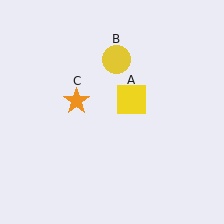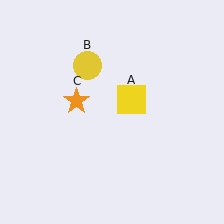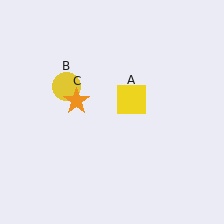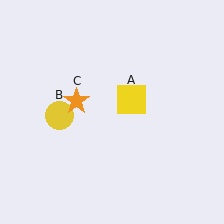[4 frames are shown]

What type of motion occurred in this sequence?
The yellow circle (object B) rotated counterclockwise around the center of the scene.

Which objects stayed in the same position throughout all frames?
Yellow square (object A) and orange star (object C) remained stationary.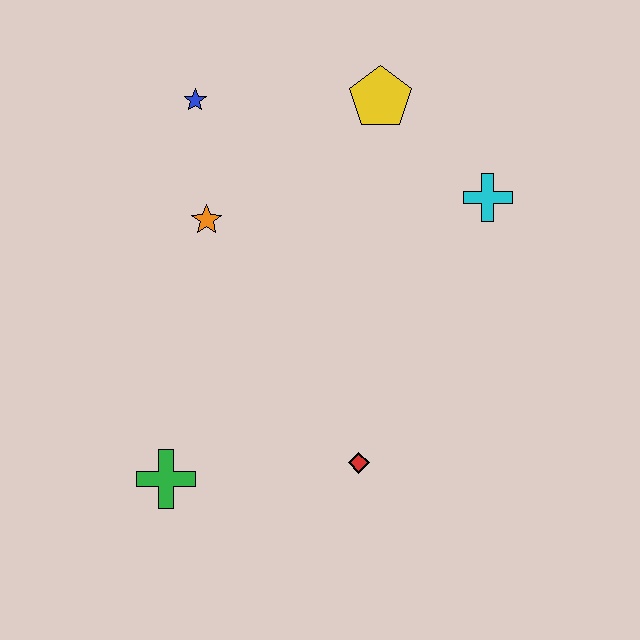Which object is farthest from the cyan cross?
The green cross is farthest from the cyan cross.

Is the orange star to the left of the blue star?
No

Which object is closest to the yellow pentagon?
The cyan cross is closest to the yellow pentagon.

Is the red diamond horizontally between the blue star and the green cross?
No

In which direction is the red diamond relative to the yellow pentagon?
The red diamond is below the yellow pentagon.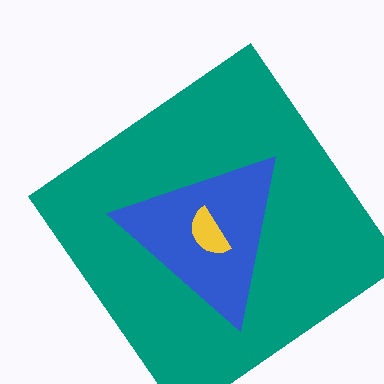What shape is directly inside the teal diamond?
The blue triangle.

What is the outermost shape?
The teal diamond.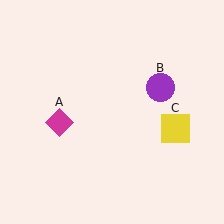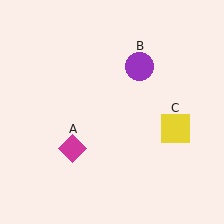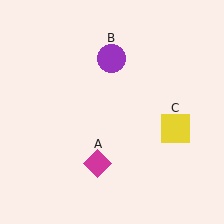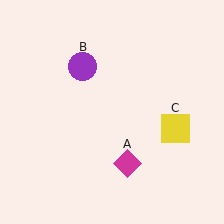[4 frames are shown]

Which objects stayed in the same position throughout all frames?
Yellow square (object C) remained stationary.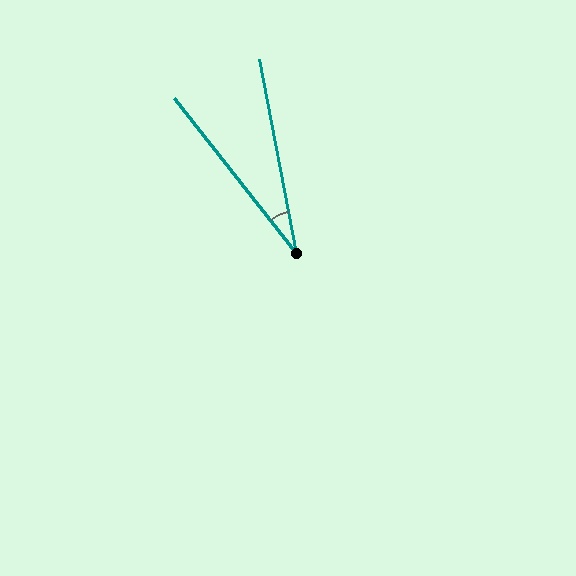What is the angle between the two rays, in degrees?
Approximately 27 degrees.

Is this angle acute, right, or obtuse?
It is acute.